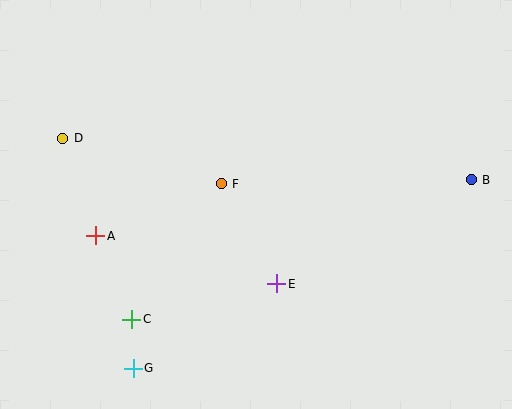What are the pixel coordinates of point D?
Point D is at (63, 138).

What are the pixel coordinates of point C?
Point C is at (132, 319).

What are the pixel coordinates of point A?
Point A is at (96, 236).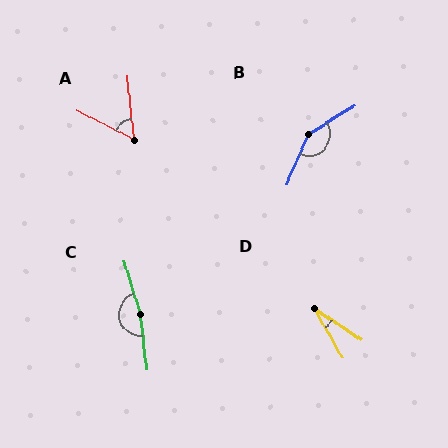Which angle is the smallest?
D, at approximately 27 degrees.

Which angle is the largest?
C, at approximately 169 degrees.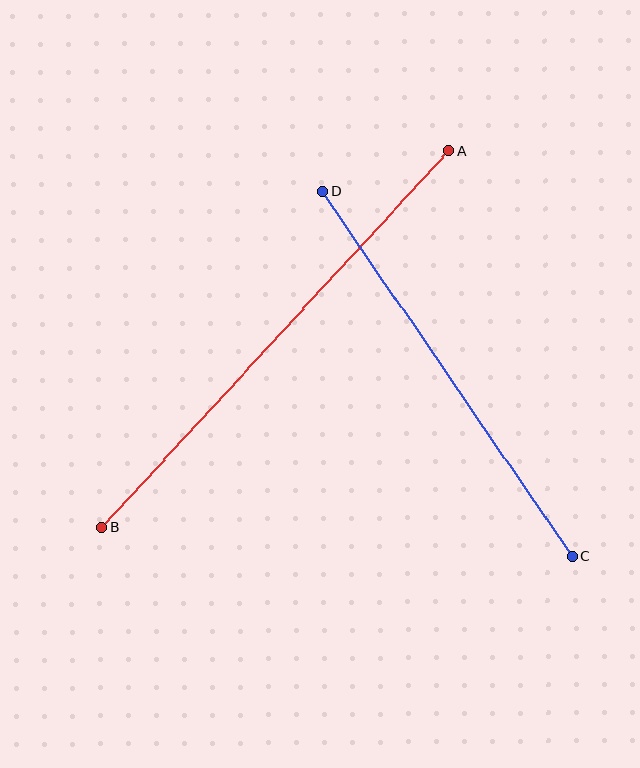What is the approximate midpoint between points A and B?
The midpoint is at approximately (275, 339) pixels.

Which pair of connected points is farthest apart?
Points A and B are farthest apart.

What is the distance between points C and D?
The distance is approximately 442 pixels.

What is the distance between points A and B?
The distance is approximately 513 pixels.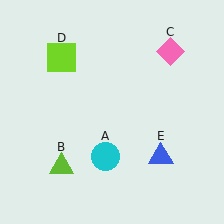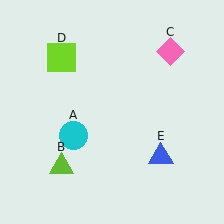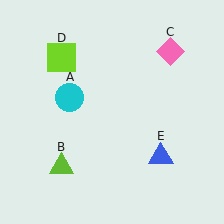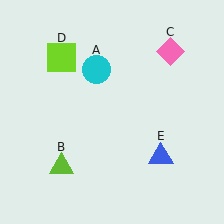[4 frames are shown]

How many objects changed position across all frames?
1 object changed position: cyan circle (object A).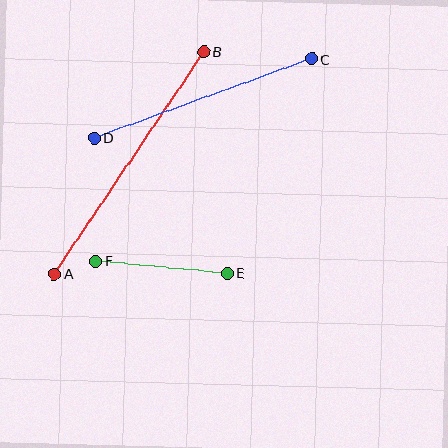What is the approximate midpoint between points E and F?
The midpoint is at approximately (161, 267) pixels.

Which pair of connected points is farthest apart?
Points A and B are farthest apart.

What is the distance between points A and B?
The distance is approximately 267 pixels.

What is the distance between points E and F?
The distance is approximately 132 pixels.